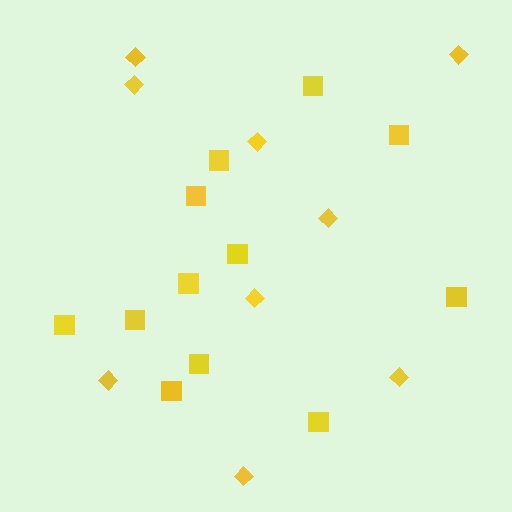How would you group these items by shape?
There are 2 groups: one group of diamonds (9) and one group of squares (12).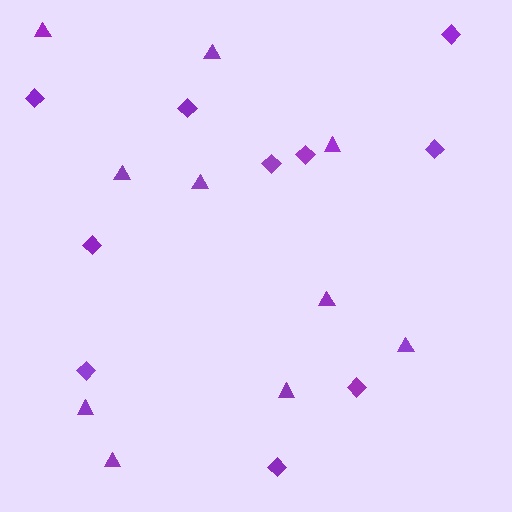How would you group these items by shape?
There are 2 groups: one group of diamonds (10) and one group of triangles (10).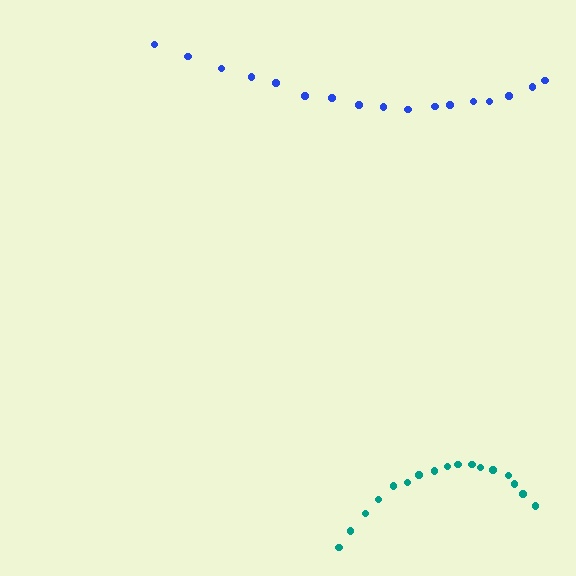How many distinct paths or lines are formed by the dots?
There are 2 distinct paths.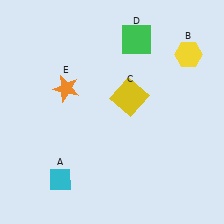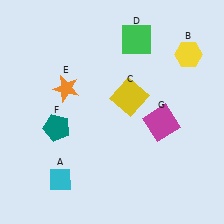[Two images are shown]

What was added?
A teal pentagon (F), a magenta square (G) were added in Image 2.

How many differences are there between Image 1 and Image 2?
There are 2 differences between the two images.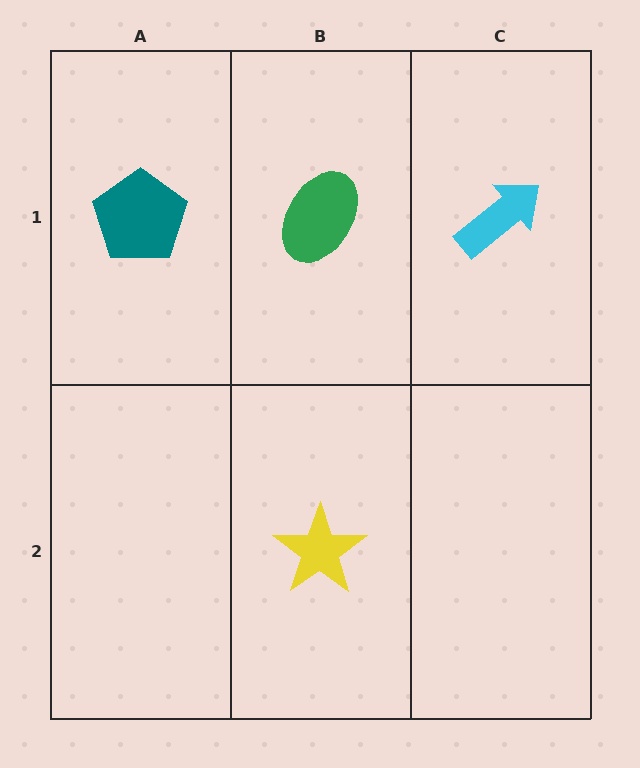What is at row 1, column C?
A cyan arrow.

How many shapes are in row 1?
3 shapes.